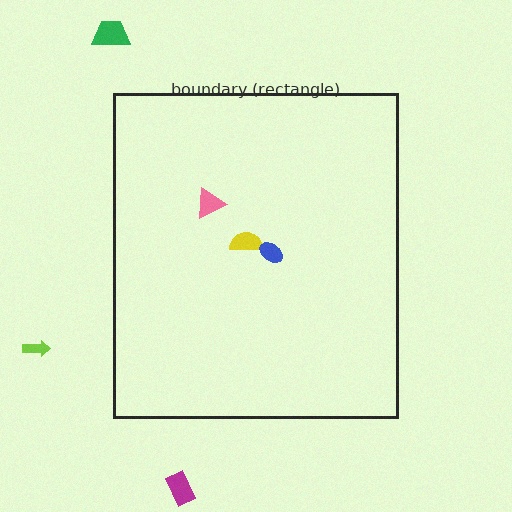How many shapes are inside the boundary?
3 inside, 3 outside.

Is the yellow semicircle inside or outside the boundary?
Inside.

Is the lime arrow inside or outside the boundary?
Outside.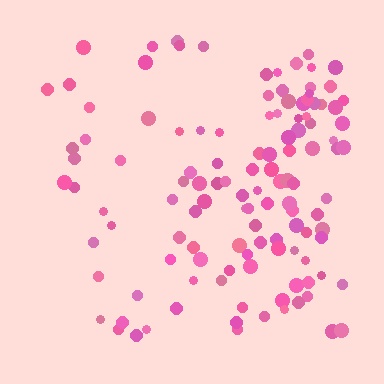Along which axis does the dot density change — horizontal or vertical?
Horizontal.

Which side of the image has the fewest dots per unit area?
The left.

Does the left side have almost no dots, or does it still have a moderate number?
Still a moderate number, just noticeably fewer than the right.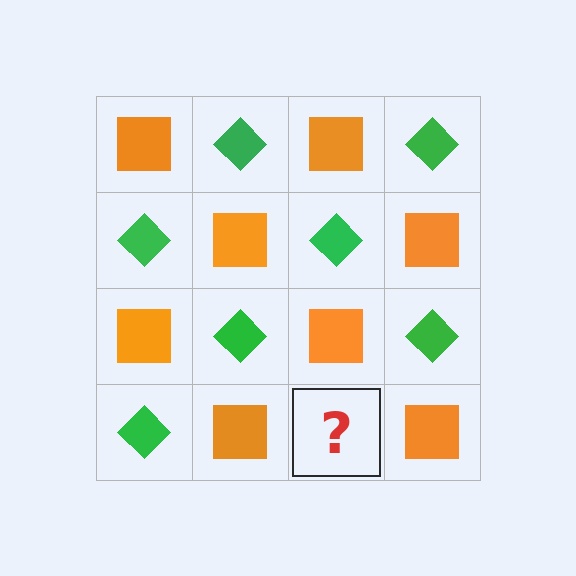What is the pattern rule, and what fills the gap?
The rule is that it alternates orange square and green diamond in a checkerboard pattern. The gap should be filled with a green diamond.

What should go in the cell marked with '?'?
The missing cell should contain a green diamond.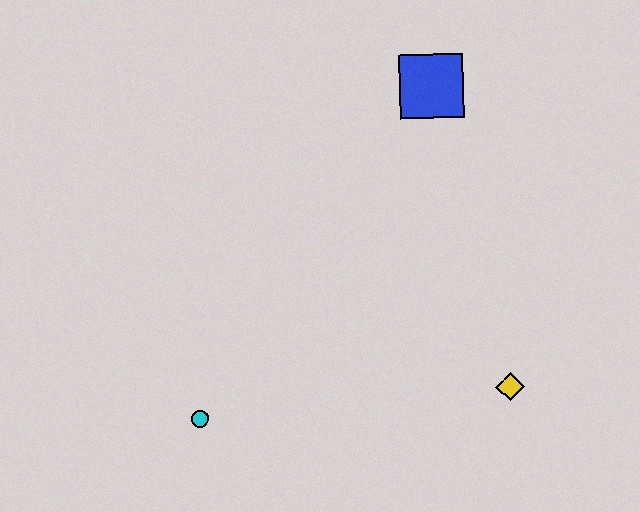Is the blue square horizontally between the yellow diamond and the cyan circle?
Yes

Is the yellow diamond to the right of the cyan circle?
Yes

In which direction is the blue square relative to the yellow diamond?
The blue square is above the yellow diamond.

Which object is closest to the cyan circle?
The yellow diamond is closest to the cyan circle.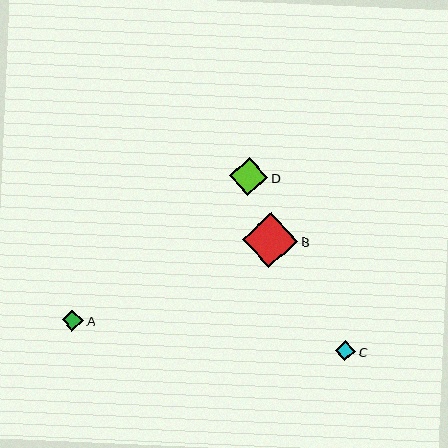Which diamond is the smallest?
Diamond C is the smallest with a size of approximately 20 pixels.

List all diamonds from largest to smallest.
From largest to smallest: B, D, A, C.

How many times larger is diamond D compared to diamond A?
Diamond D is approximately 1.8 times the size of diamond A.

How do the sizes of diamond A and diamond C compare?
Diamond A and diamond C are approximately the same size.